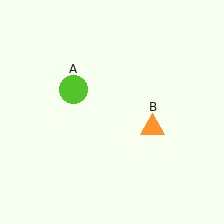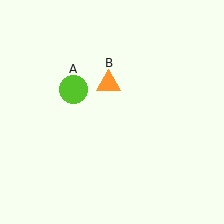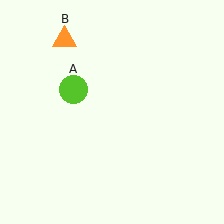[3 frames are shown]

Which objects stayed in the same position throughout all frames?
Lime circle (object A) remained stationary.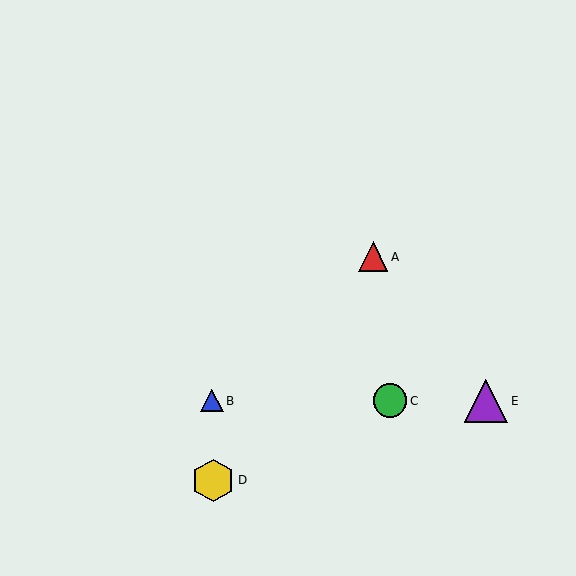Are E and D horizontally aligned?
No, E is at y≈401 and D is at y≈480.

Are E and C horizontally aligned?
Yes, both are at y≈401.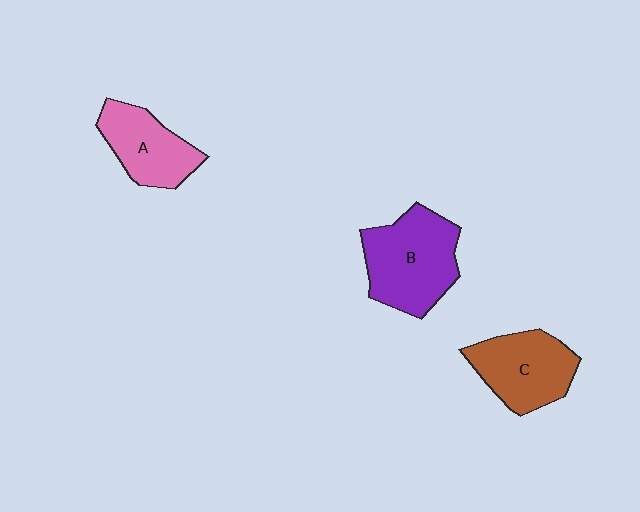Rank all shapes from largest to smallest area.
From largest to smallest: B (purple), C (brown), A (pink).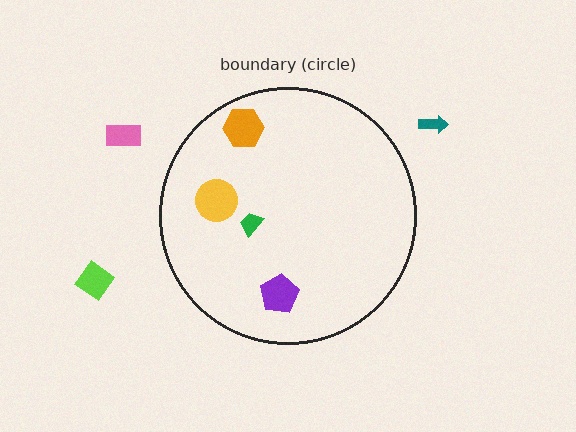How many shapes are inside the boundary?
4 inside, 3 outside.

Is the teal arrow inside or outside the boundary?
Outside.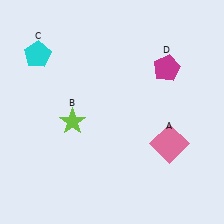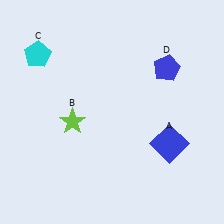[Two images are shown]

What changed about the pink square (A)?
In Image 1, A is pink. In Image 2, it changed to blue.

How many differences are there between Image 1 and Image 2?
There are 2 differences between the two images.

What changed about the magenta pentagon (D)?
In Image 1, D is magenta. In Image 2, it changed to blue.